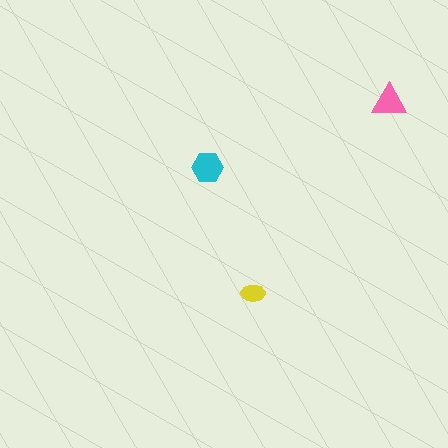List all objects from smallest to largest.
The yellow ellipse, the pink triangle, the cyan hexagon.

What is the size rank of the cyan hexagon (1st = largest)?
1st.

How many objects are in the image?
There are 3 objects in the image.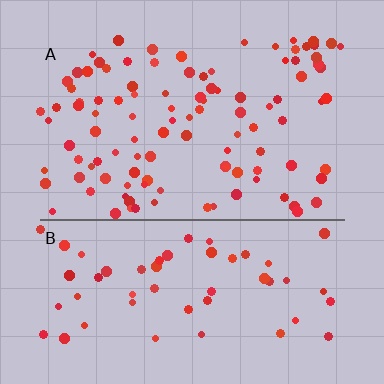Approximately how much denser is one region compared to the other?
Approximately 1.9× — region A over region B.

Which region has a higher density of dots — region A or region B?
A (the top).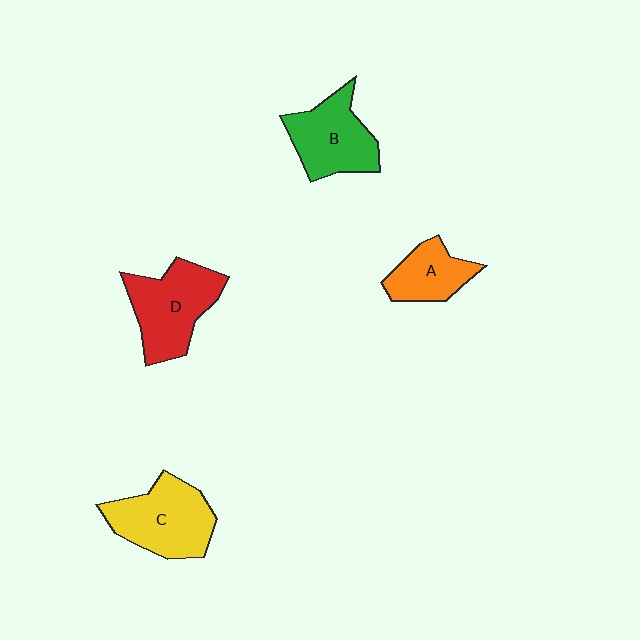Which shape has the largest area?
Shape D (red).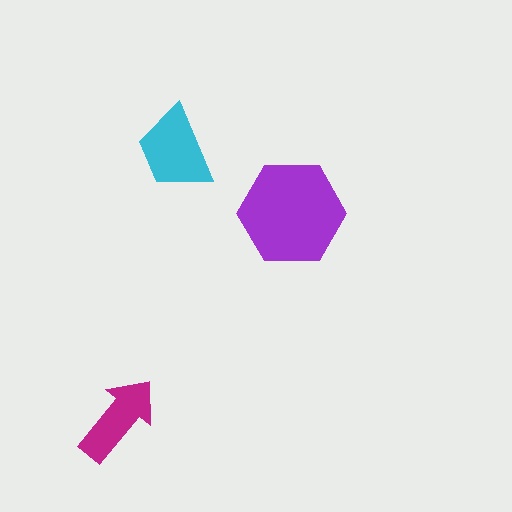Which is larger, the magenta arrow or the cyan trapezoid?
The cyan trapezoid.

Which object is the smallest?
The magenta arrow.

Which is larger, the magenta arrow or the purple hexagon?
The purple hexagon.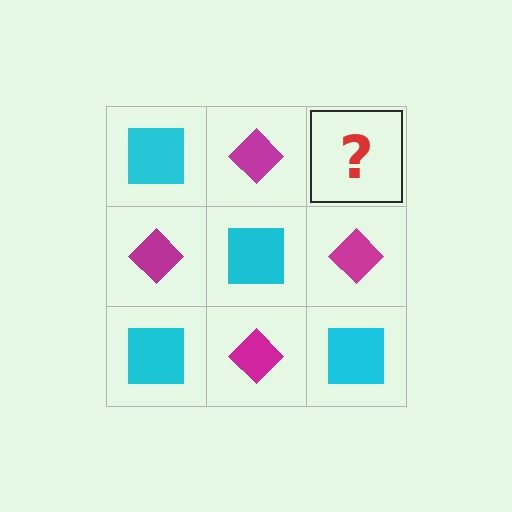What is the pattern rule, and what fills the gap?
The rule is that it alternates cyan square and magenta diamond in a checkerboard pattern. The gap should be filled with a cyan square.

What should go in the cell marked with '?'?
The missing cell should contain a cyan square.